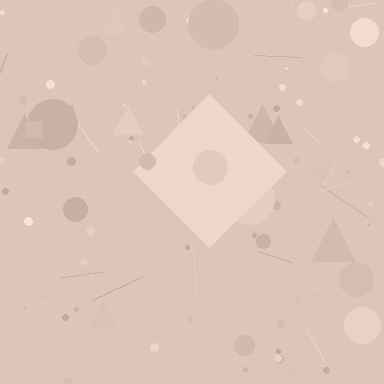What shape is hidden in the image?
A diamond is hidden in the image.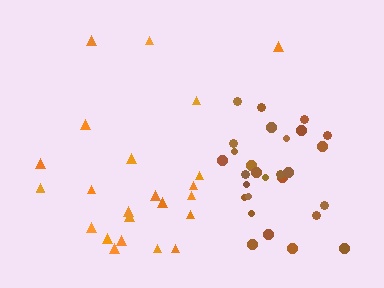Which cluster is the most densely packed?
Brown.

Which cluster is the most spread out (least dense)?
Orange.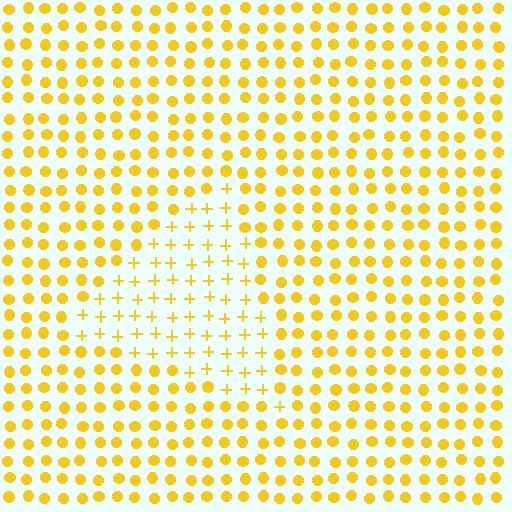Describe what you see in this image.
The image is filled with small yellow elements arranged in a uniform grid. A triangle-shaped region contains plus signs, while the surrounding area contains circles. The boundary is defined purely by the change in element shape.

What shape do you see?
I see a triangle.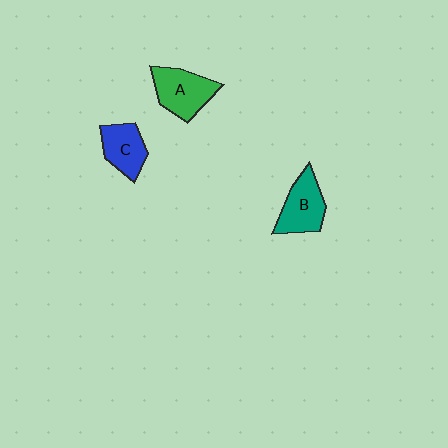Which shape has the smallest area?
Shape C (blue).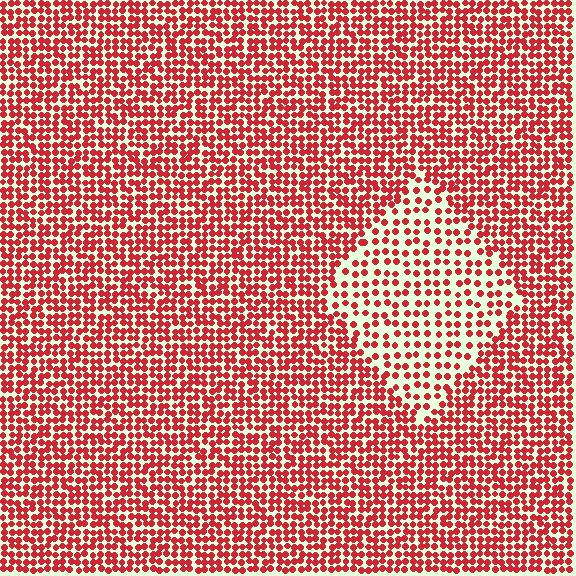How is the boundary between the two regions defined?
The boundary is defined by a change in element density (approximately 1.9x ratio). All elements are the same color, size, and shape.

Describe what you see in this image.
The image contains small red elements arranged at two different densities. A diamond-shaped region is visible where the elements are less densely packed than the surrounding area.